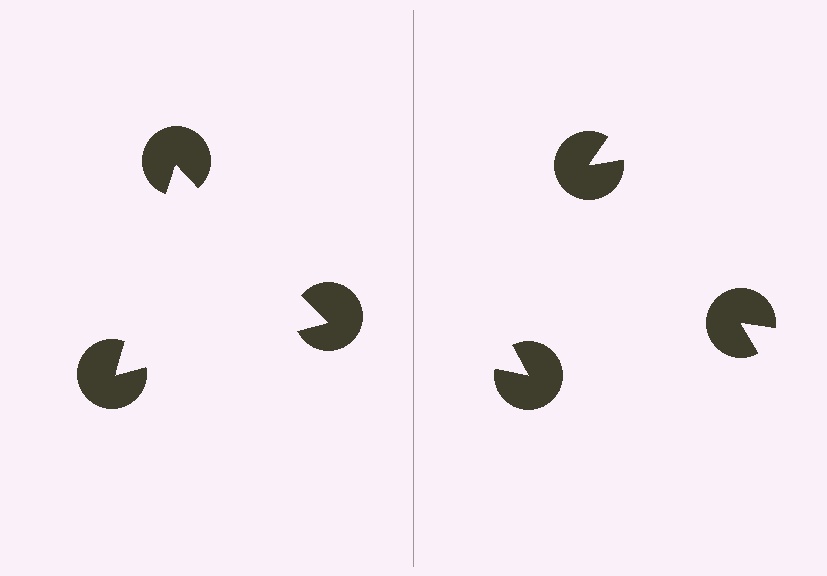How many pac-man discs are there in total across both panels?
6 — 3 on each side.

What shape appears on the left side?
An illusory triangle.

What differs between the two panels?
The pac-man discs are positioned identically on both sides; only the wedge orientations differ. On the left they align to a triangle; on the right they are misaligned.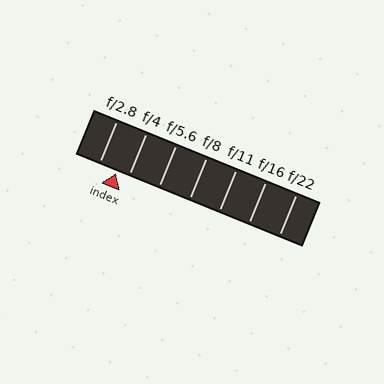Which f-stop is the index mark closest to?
The index mark is closest to f/4.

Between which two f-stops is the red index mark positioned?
The index mark is between f/2.8 and f/4.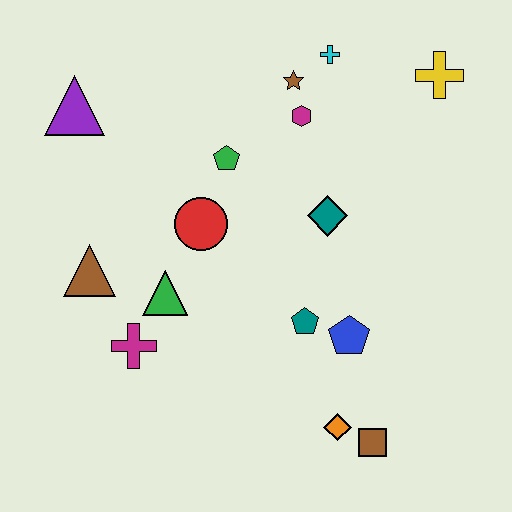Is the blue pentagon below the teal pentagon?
Yes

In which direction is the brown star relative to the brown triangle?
The brown star is to the right of the brown triangle.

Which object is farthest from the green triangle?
The yellow cross is farthest from the green triangle.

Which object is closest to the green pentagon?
The red circle is closest to the green pentagon.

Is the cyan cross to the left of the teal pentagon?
No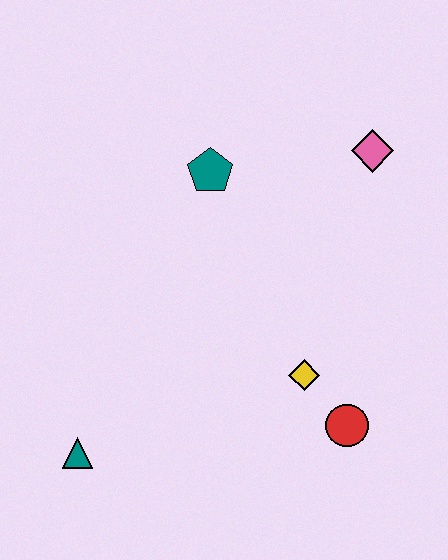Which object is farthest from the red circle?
The teal pentagon is farthest from the red circle.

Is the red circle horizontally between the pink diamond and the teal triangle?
Yes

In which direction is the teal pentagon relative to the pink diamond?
The teal pentagon is to the left of the pink diamond.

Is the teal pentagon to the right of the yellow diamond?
No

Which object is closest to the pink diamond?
The teal pentagon is closest to the pink diamond.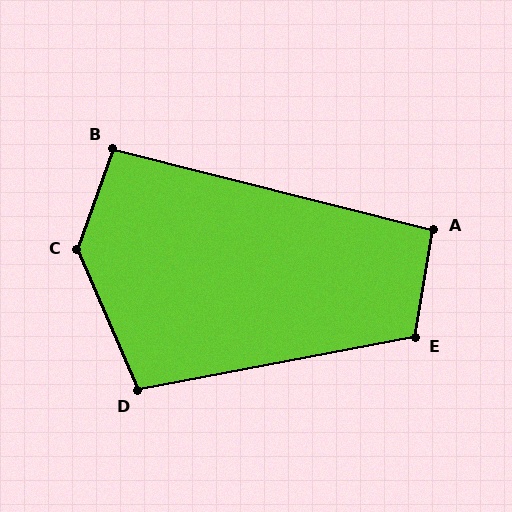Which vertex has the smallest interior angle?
A, at approximately 95 degrees.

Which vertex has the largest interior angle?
C, at approximately 137 degrees.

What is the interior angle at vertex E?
Approximately 110 degrees (obtuse).